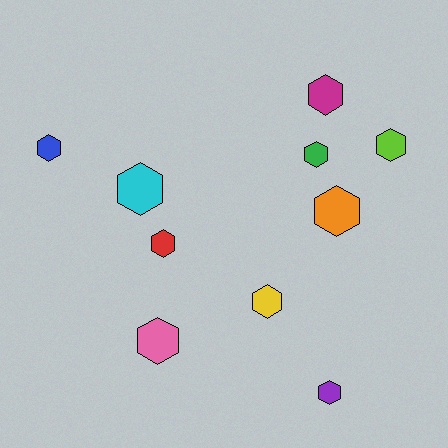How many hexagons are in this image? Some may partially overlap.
There are 10 hexagons.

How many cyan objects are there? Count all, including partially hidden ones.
There is 1 cyan object.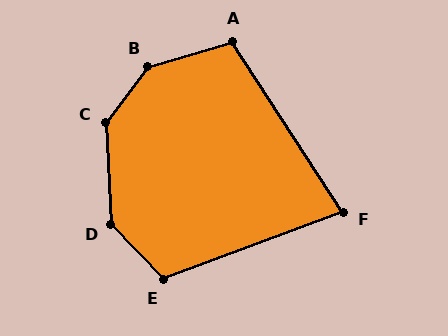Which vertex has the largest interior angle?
B, at approximately 144 degrees.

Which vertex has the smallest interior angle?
F, at approximately 78 degrees.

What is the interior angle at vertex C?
Approximately 140 degrees (obtuse).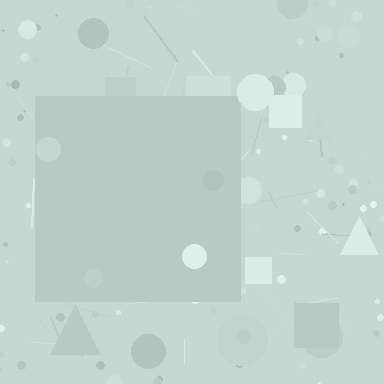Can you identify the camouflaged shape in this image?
The camouflaged shape is a square.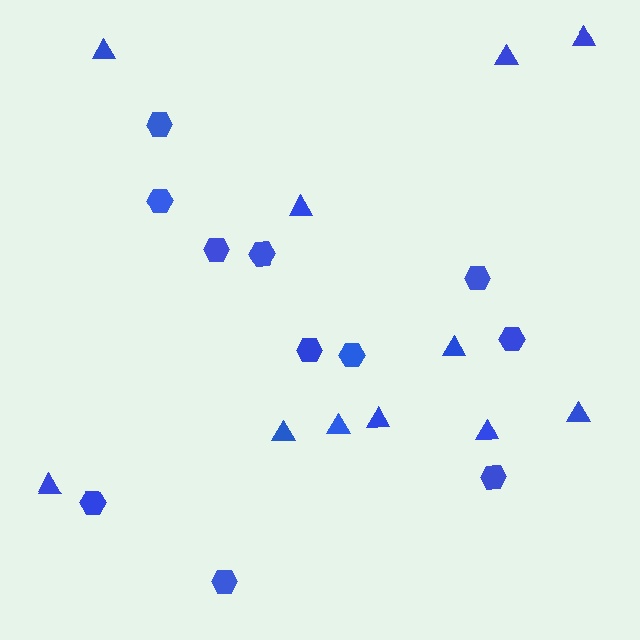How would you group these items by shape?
There are 2 groups: one group of hexagons (11) and one group of triangles (11).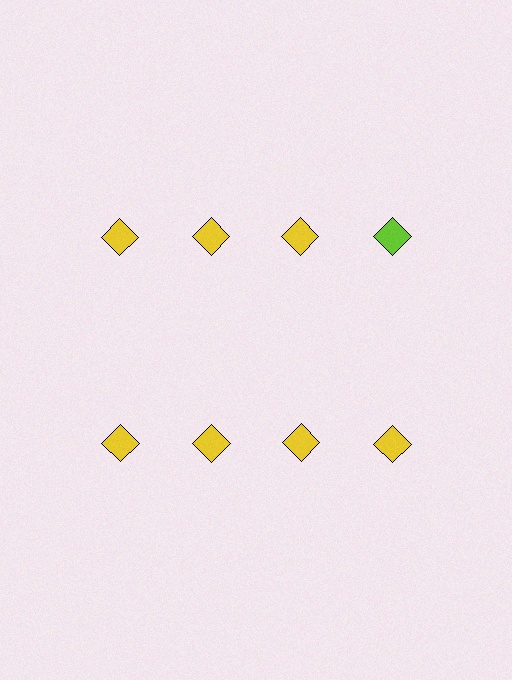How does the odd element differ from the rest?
It has a different color: lime instead of yellow.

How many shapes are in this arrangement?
There are 8 shapes arranged in a grid pattern.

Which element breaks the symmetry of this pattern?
The lime diamond in the top row, second from right column breaks the symmetry. All other shapes are yellow diamonds.